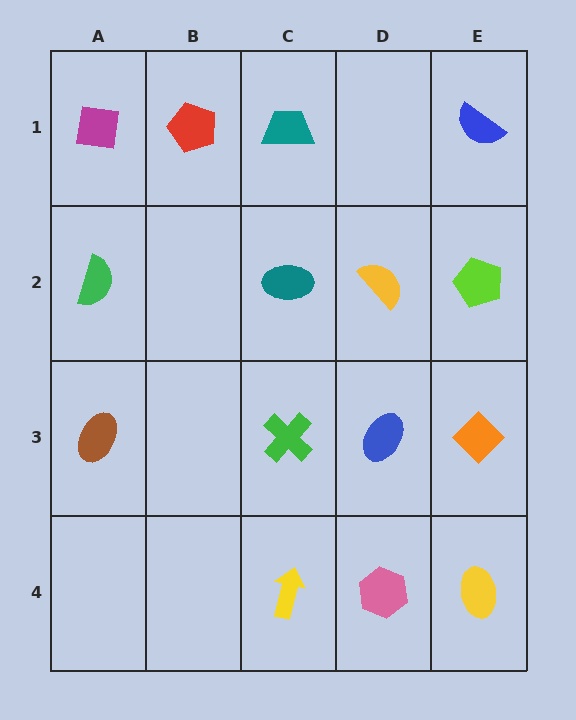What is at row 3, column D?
A blue ellipse.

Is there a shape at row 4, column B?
No, that cell is empty.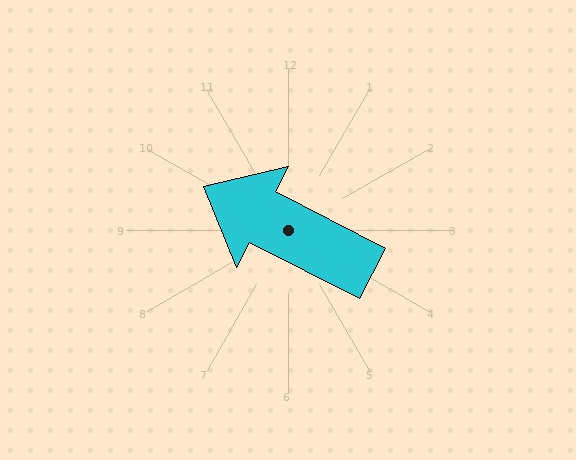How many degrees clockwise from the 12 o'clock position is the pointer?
Approximately 297 degrees.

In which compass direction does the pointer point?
Northwest.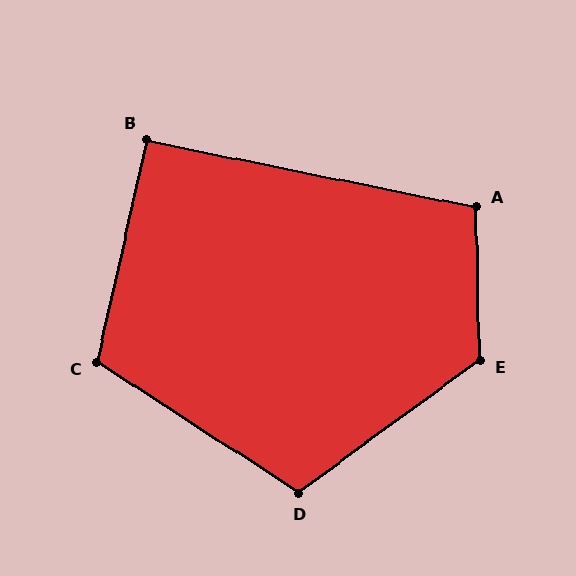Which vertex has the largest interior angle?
E, at approximately 125 degrees.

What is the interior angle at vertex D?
Approximately 111 degrees (obtuse).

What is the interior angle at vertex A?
Approximately 103 degrees (obtuse).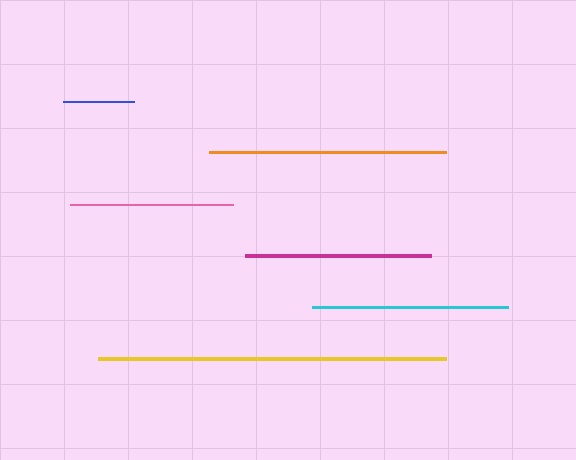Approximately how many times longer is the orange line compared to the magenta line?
The orange line is approximately 1.3 times the length of the magenta line.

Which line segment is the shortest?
The blue line is the shortest at approximately 70 pixels.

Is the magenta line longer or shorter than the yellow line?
The yellow line is longer than the magenta line.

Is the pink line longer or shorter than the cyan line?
The cyan line is longer than the pink line.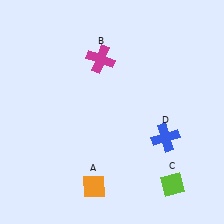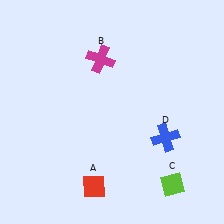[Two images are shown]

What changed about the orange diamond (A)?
In Image 1, A is orange. In Image 2, it changed to red.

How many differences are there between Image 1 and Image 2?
There is 1 difference between the two images.